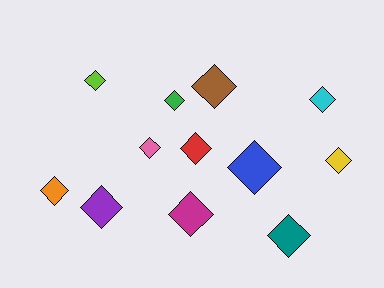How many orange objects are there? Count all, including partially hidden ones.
There is 1 orange object.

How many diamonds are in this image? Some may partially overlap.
There are 12 diamonds.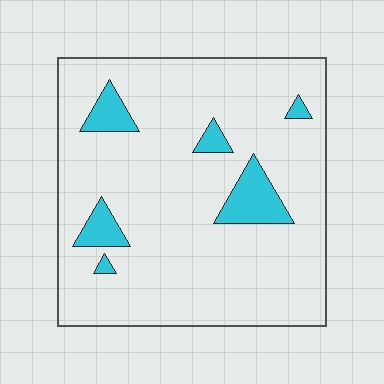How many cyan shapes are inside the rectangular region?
6.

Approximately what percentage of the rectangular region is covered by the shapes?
Approximately 10%.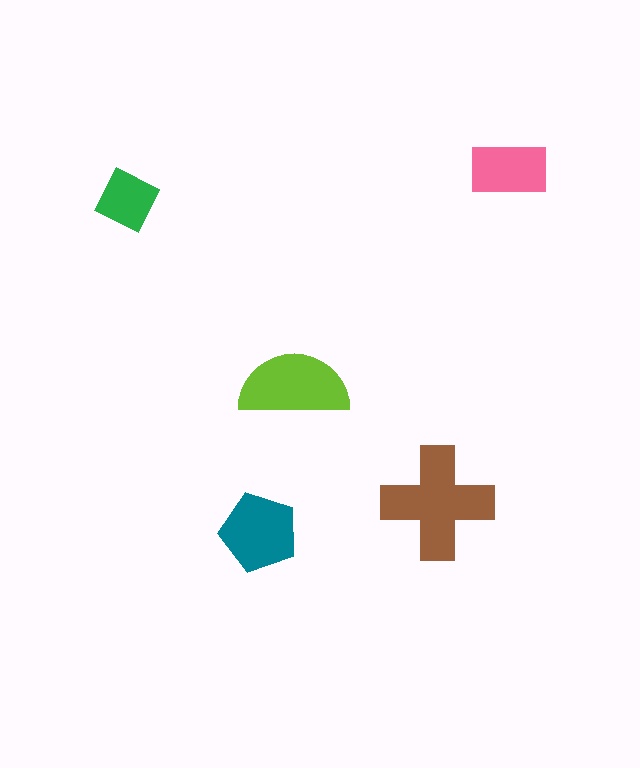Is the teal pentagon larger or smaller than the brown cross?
Smaller.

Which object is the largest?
The brown cross.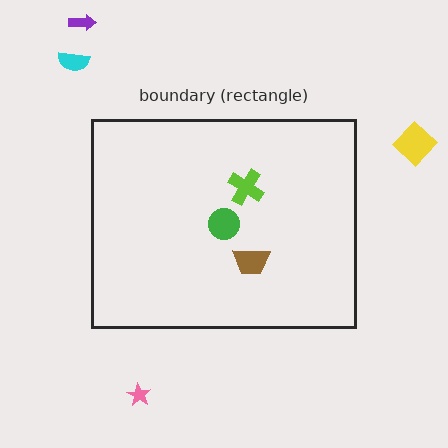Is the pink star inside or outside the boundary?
Outside.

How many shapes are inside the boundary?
3 inside, 4 outside.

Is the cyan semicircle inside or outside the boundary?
Outside.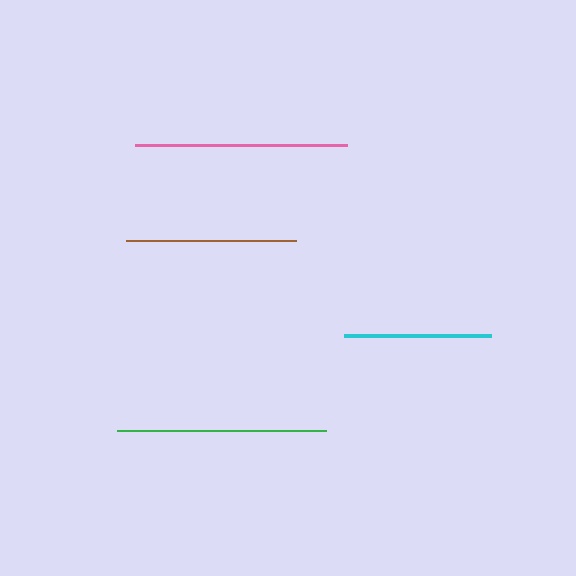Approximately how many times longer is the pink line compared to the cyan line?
The pink line is approximately 1.4 times the length of the cyan line.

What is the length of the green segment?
The green segment is approximately 209 pixels long.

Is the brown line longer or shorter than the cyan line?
The brown line is longer than the cyan line.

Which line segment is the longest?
The pink line is the longest at approximately 212 pixels.